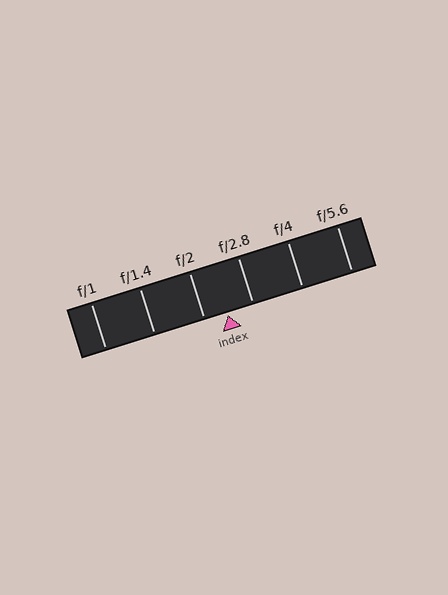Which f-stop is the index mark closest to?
The index mark is closest to f/2.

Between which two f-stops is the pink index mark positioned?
The index mark is between f/2 and f/2.8.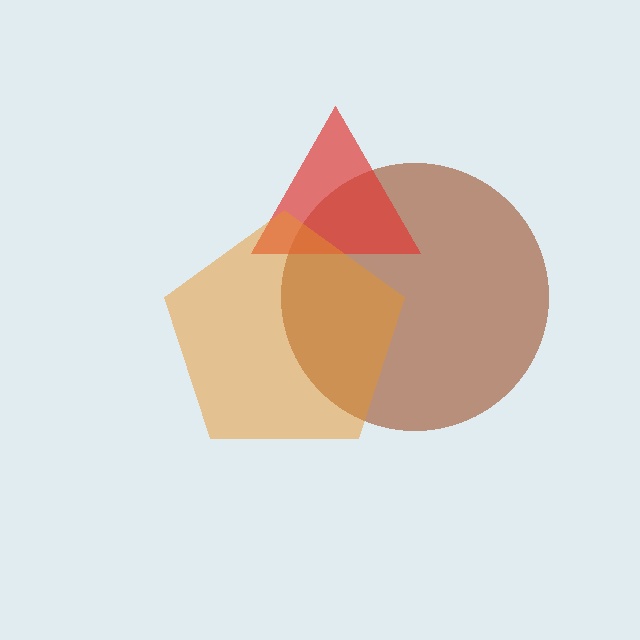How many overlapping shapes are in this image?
There are 3 overlapping shapes in the image.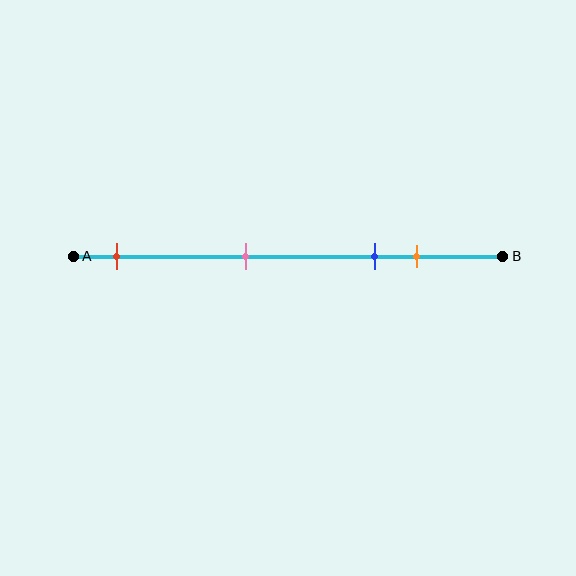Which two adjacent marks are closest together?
The blue and orange marks are the closest adjacent pair.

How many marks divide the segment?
There are 4 marks dividing the segment.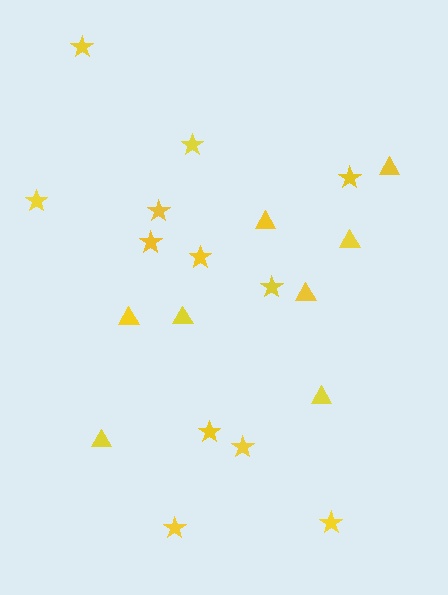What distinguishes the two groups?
There are 2 groups: one group of stars (12) and one group of triangles (8).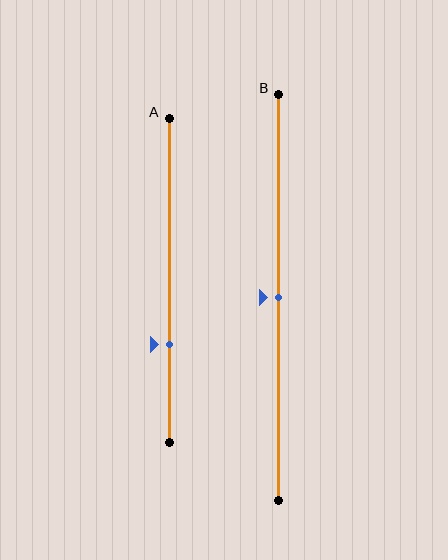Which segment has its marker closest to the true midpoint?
Segment B has its marker closest to the true midpoint.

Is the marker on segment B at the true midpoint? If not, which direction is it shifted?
Yes, the marker on segment B is at the true midpoint.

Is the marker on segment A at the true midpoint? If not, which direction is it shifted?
No, the marker on segment A is shifted downward by about 20% of the segment length.